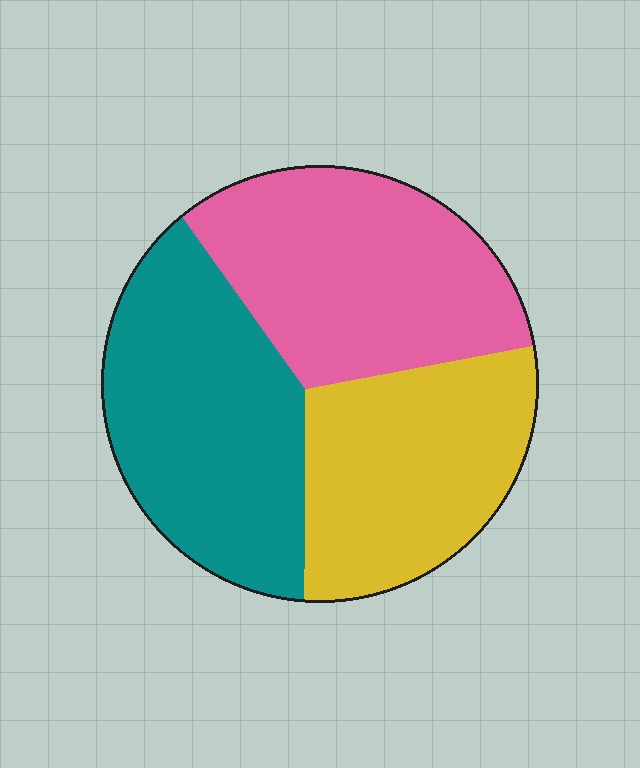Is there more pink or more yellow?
Pink.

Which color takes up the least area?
Yellow, at roughly 30%.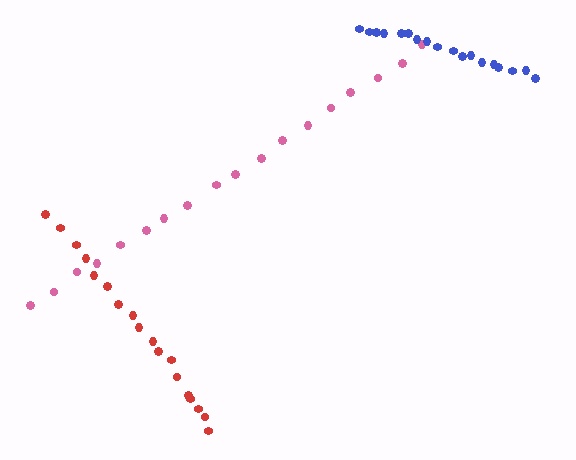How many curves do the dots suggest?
There are 3 distinct paths.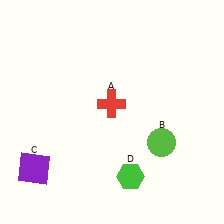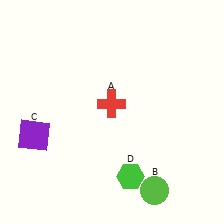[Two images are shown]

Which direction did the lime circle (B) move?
The lime circle (B) moved down.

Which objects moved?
The objects that moved are: the lime circle (B), the purple square (C).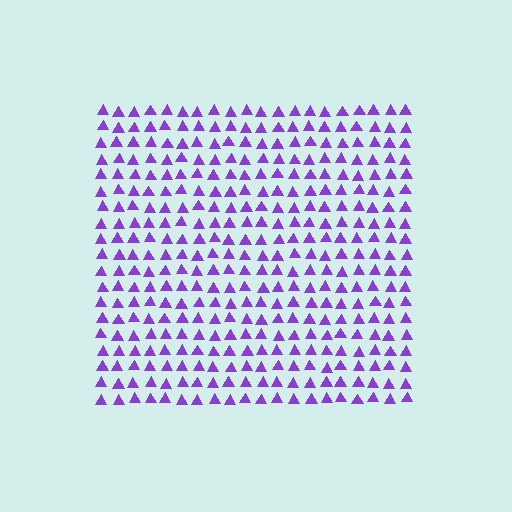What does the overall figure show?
The overall figure shows a square.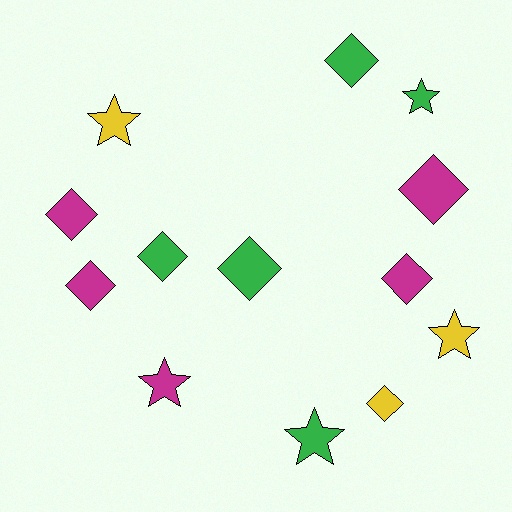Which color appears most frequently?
Green, with 5 objects.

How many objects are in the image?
There are 13 objects.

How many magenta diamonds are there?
There are 4 magenta diamonds.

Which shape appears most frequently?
Diamond, with 8 objects.